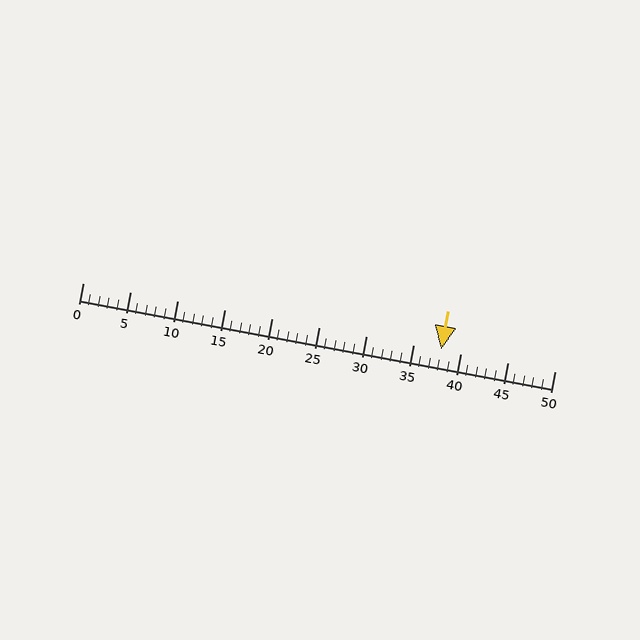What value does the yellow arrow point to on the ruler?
The yellow arrow points to approximately 38.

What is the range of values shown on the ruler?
The ruler shows values from 0 to 50.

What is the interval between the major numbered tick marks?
The major tick marks are spaced 5 units apart.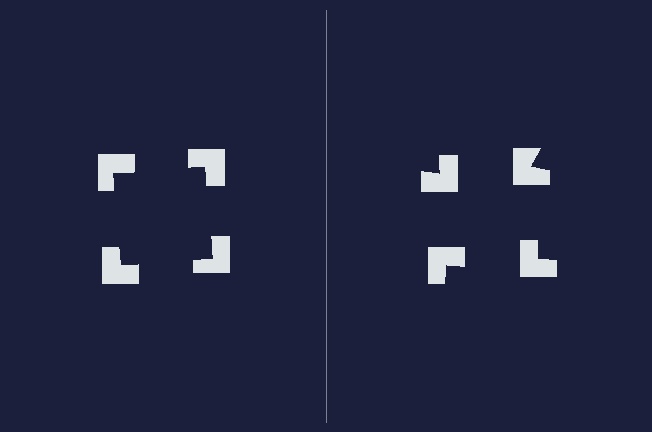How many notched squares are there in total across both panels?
8 — 4 on each side.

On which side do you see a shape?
An illusory square appears on the left side. On the right side the wedge cuts are rotated, so no coherent shape forms.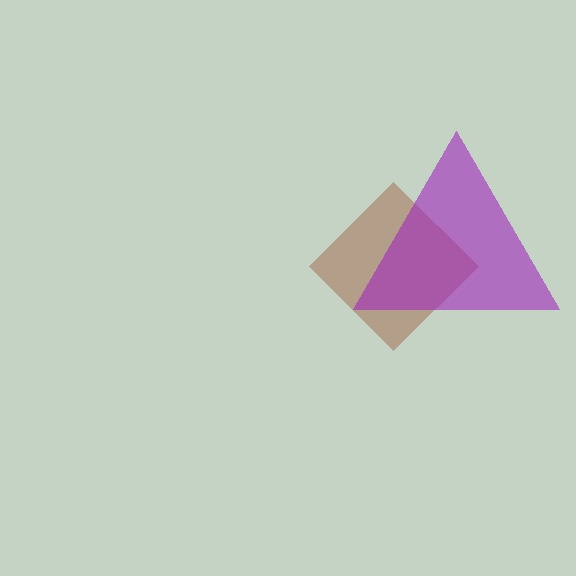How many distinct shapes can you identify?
There are 2 distinct shapes: a brown diamond, a purple triangle.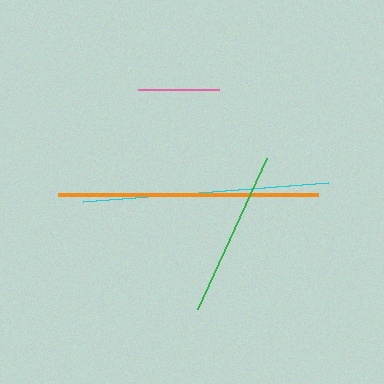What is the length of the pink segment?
The pink segment is approximately 81 pixels long.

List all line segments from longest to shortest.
From longest to shortest: orange, cyan, green, pink.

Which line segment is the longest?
The orange line is the longest at approximately 260 pixels.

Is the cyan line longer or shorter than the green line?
The cyan line is longer than the green line.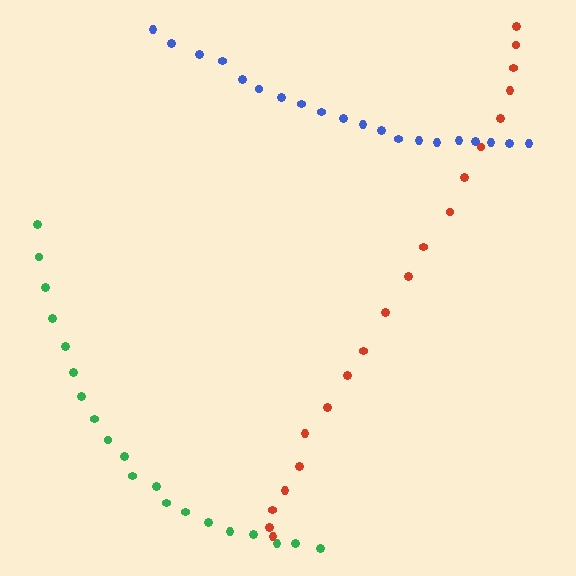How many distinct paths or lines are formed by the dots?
There are 3 distinct paths.